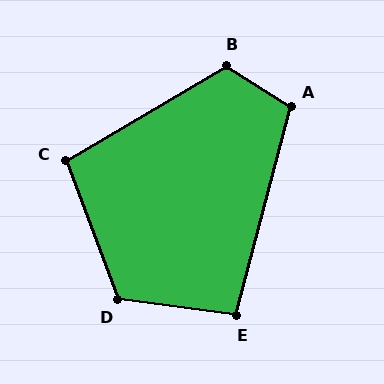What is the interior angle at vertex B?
Approximately 117 degrees (obtuse).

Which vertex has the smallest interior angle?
E, at approximately 97 degrees.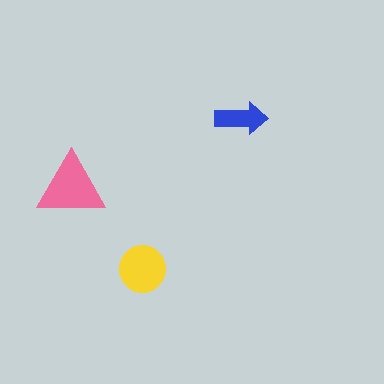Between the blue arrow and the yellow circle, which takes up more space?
The yellow circle.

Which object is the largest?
The pink triangle.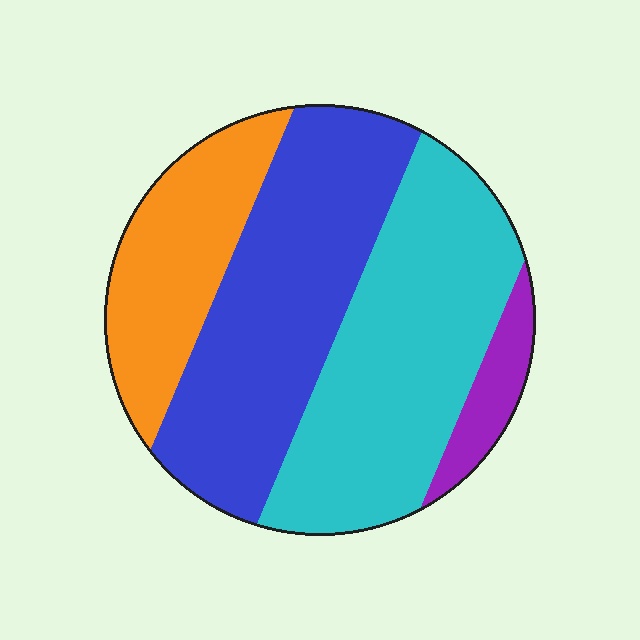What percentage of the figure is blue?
Blue takes up between a quarter and a half of the figure.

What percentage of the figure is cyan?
Cyan covers about 35% of the figure.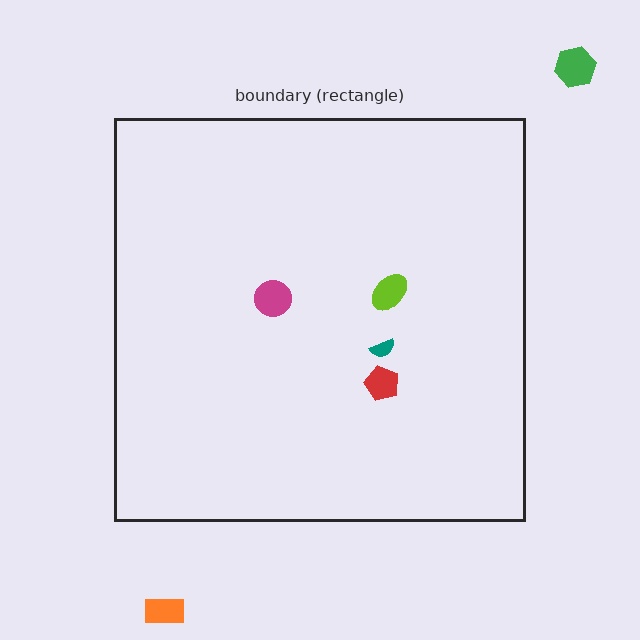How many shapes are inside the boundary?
4 inside, 2 outside.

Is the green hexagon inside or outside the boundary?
Outside.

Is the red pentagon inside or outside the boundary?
Inside.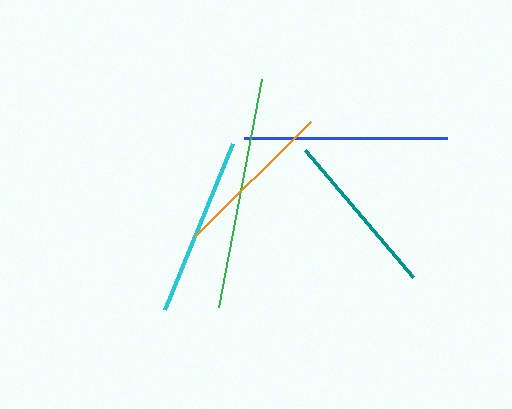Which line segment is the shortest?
The orange line is the shortest at approximately 163 pixels.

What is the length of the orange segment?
The orange segment is approximately 163 pixels long.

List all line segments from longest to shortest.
From longest to shortest: green, blue, cyan, teal, orange.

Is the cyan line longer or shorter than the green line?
The green line is longer than the cyan line.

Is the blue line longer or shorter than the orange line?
The blue line is longer than the orange line.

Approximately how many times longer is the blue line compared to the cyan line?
The blue line is approximately 1.1 times the length of the cyan line.